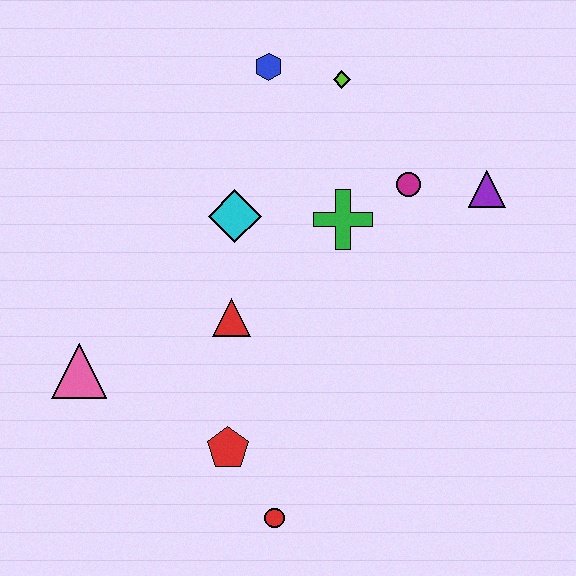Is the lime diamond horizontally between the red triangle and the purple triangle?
Yes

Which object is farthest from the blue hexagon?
The red circle is farthest from the blue hexagon.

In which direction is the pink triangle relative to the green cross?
The pink triangle is to the left of the green cross.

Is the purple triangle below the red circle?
No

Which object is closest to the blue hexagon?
The lime diamond is closest to the blue hexagon.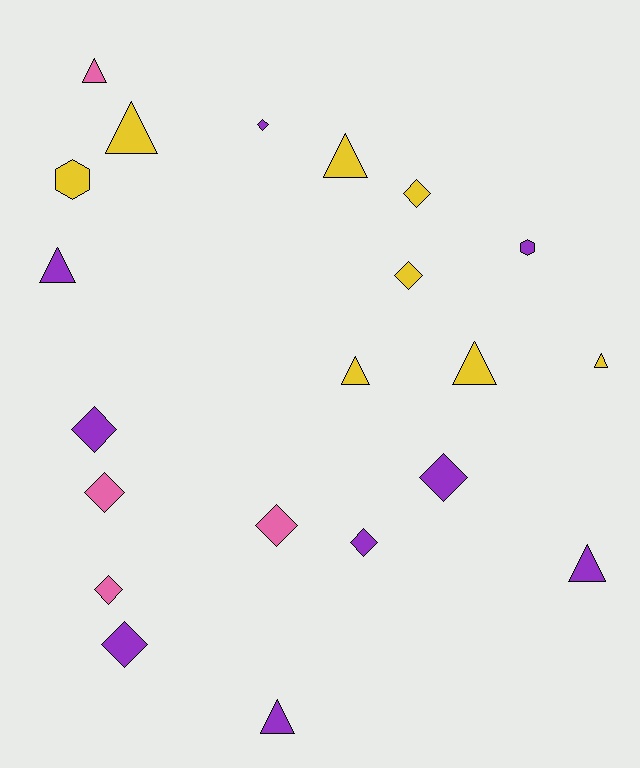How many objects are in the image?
There are 21 objects.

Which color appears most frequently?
Purple, with 9 objects.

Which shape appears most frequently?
Diamond, with 10 objects.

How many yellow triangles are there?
There are 5 yellow triangles.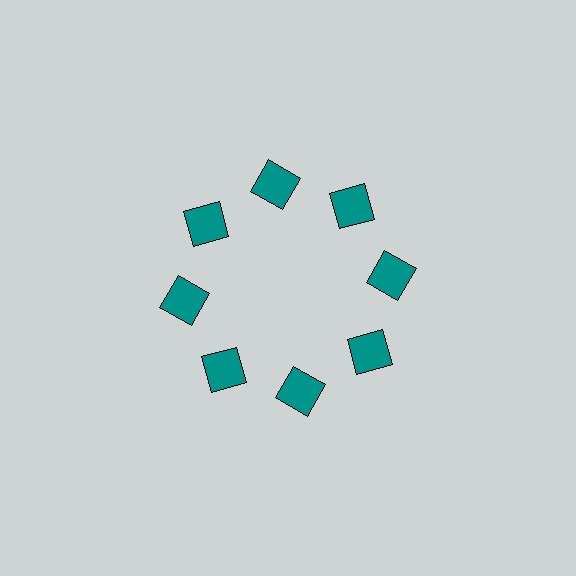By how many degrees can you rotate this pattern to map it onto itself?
The pattern maps onto itself every 45 degrees of rotation.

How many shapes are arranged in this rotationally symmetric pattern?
There are 8 shapes, arranged in 8 groups of 1.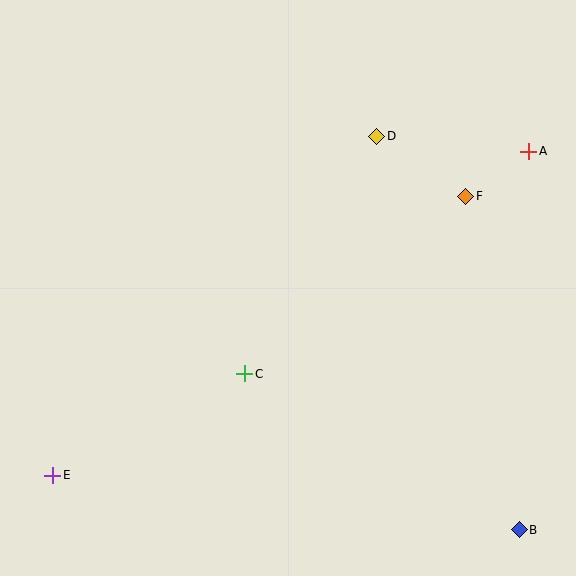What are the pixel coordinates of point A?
Point A is at (529, 151).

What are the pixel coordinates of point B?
Point B is at (519, 530).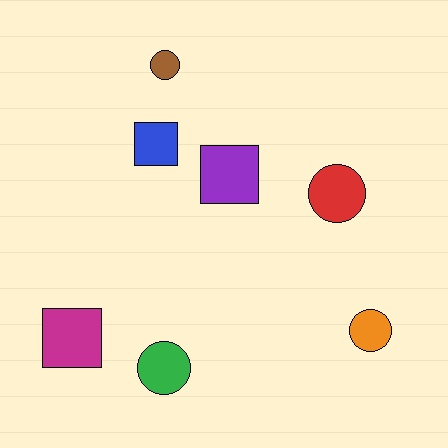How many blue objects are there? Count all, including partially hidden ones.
There is 1 blue object.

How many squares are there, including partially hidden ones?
There are 3 squares.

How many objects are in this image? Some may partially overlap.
There are 7 objects.